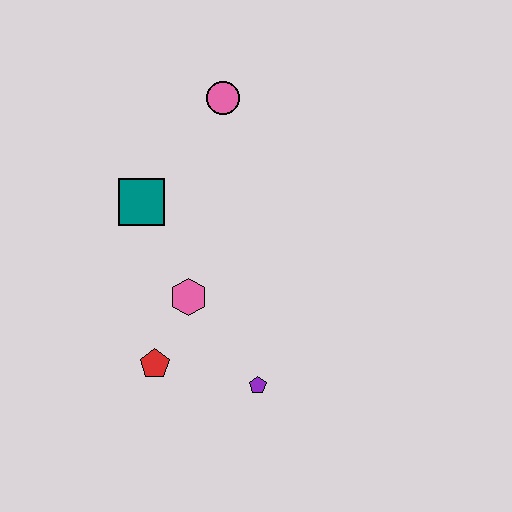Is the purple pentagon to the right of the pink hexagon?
Yes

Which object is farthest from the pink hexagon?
The pink circle is farthest from the pink hexagon.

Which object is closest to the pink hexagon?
The red pentagon is closest to the pink hexagon.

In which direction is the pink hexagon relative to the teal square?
The pink hexagon is below the teal square.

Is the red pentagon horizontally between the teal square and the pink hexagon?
Yes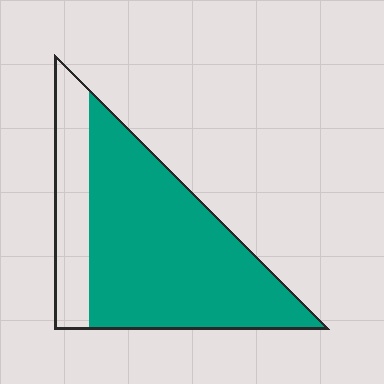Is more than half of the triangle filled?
Yes.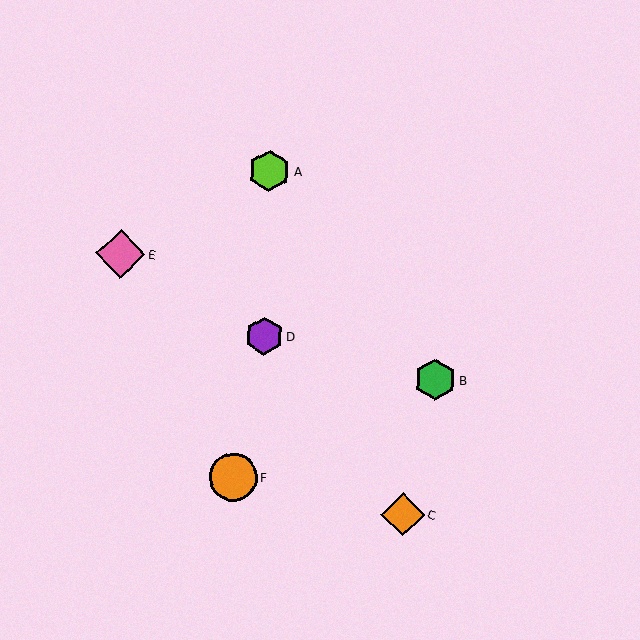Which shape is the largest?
The pink diamond (labeled E) is the largest.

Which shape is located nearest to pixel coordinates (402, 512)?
The orange diamond (labeled C) at (403, 514) is nearest to that location.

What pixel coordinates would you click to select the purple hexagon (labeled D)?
Click at (264, 336) to select the purple hexagon D.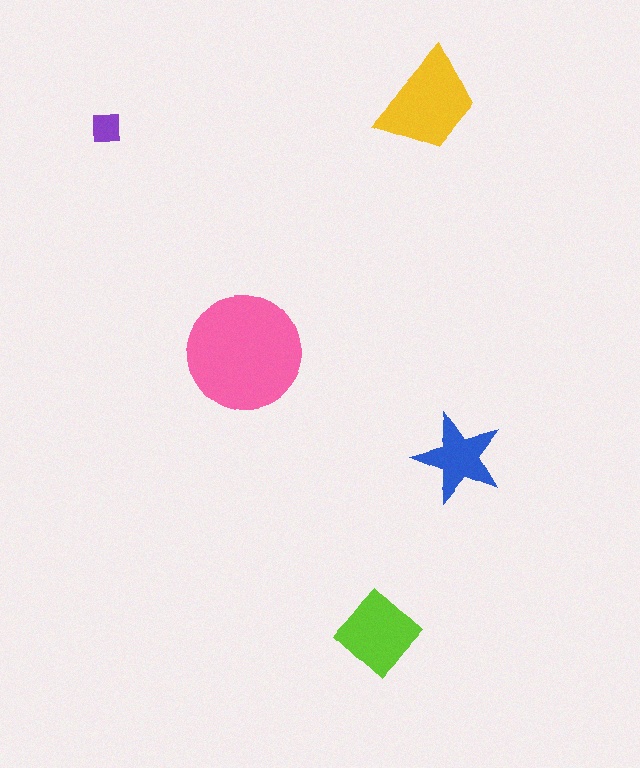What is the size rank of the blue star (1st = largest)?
4th.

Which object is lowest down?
The lime diamond is bottommost.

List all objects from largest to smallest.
The pink circle, the yellow trapezoid, the lime diamond, the blue star, the purple square.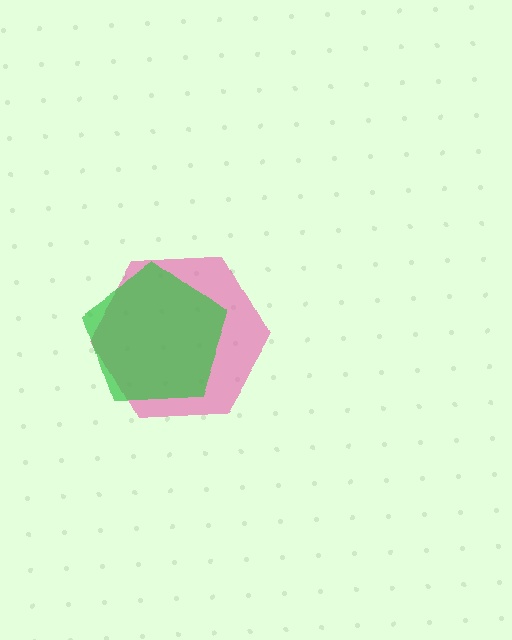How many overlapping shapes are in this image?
There are 2 overlapping shapes in the image.